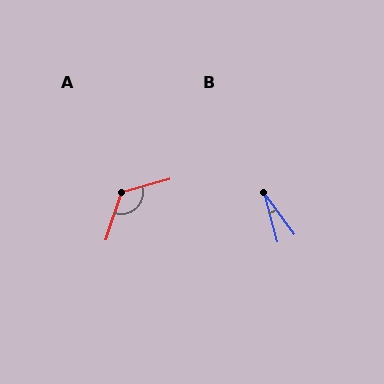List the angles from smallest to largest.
B (21°), A (124°).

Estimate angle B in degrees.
Approximately 21 degrees.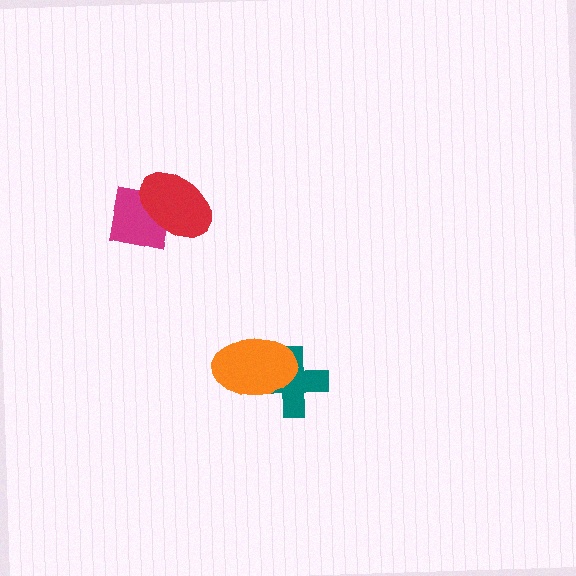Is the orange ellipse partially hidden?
No, no other shape covers it.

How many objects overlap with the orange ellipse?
1 object overlaps with the orange ellipse.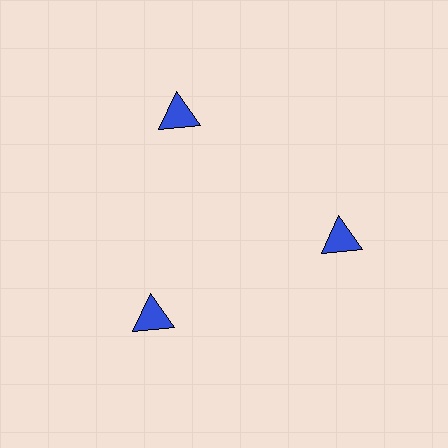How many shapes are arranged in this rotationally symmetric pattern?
There are 3 shapes, arranged in 3 groups of 1.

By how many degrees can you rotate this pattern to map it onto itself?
The pattern maps onto itself every 120 degrees of rotation.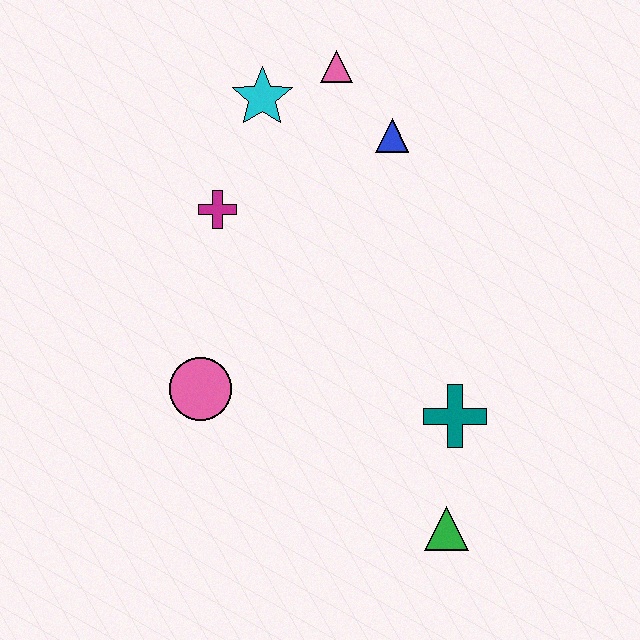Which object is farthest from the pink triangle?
The green triangle is farthest from the pink triangle.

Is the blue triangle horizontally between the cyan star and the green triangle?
Yes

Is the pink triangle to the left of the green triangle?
Yes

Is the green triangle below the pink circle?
Yes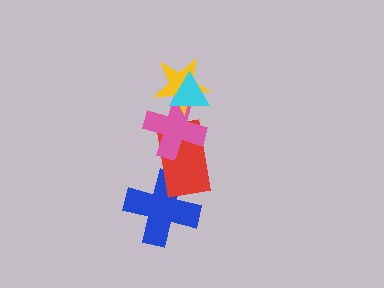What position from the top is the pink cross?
The pink cross is 3rd from the top.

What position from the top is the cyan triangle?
The cyan triangle is 1st from the top.